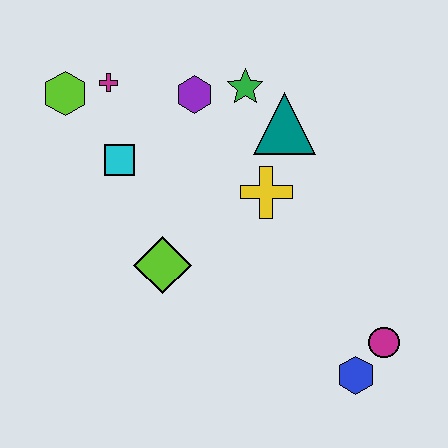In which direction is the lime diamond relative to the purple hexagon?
The lime diamond is below the purple hexagon.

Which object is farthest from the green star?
The blue hexagon is farthest from the green star.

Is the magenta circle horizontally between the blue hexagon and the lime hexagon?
No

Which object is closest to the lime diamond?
The cyan square is closest to the lime diamond.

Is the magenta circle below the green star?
Yes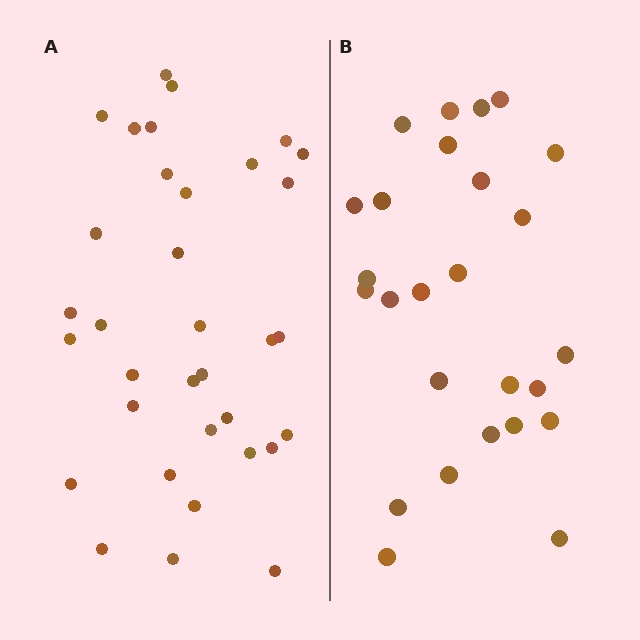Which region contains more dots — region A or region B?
Region A (the left region) has more dots.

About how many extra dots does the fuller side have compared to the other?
Region A has roughly 8 or so more dots than region B.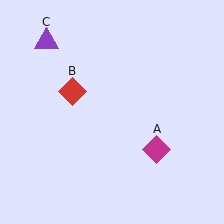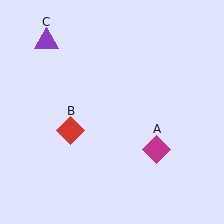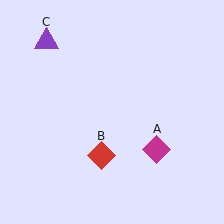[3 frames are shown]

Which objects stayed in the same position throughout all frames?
Magenta diamond (object A) and purple triangle (object C) remained stationary.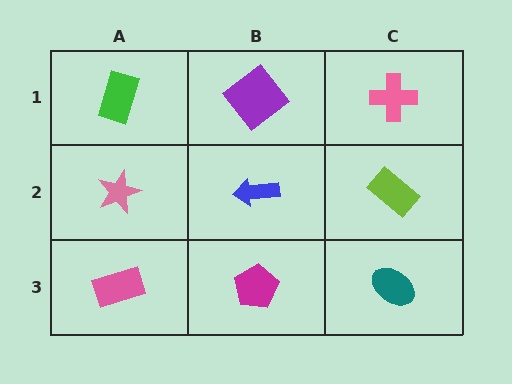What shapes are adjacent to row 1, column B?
A blue arrow (row 2, column B), a green rectangle (row 1, column A), a pink cross (row 1, column C).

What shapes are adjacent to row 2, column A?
A green rectangle (row 1, column A), a pink rectangle (row 3, column A), a blue arrow (row 2, column B).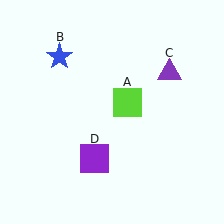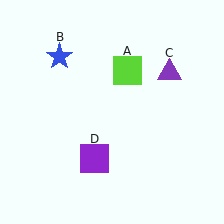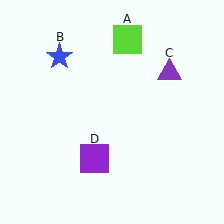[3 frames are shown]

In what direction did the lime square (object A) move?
The lime square (object A) moved up.